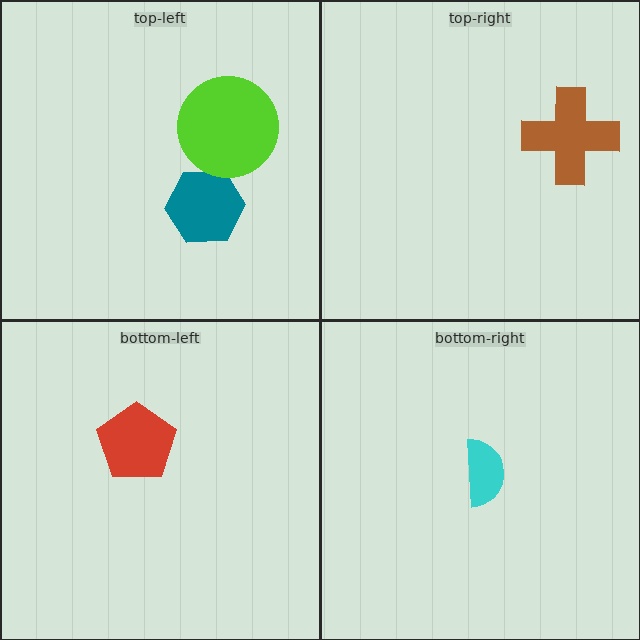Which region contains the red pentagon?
The bottom-left region.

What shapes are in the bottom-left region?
The red pentagon.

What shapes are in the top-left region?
The teal hexagon, the lime circle.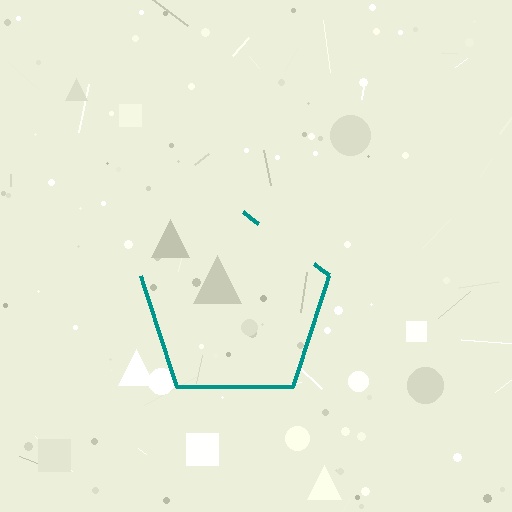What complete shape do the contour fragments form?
The contour fragments form a pentagon.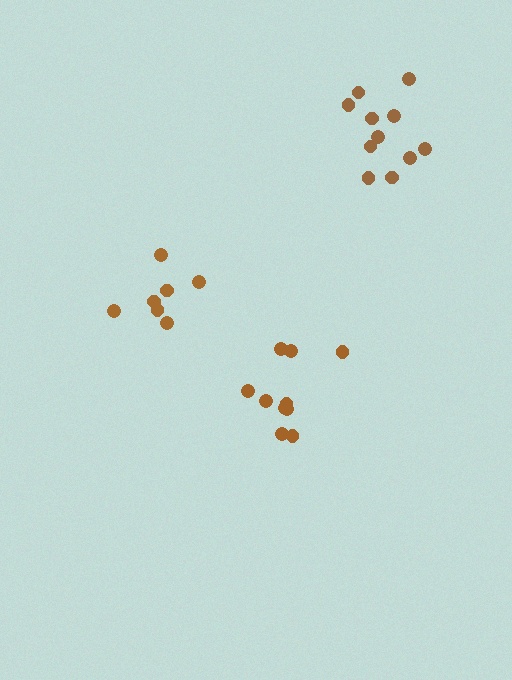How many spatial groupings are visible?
There are 3 spatial groupings.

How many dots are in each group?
Group 1: 7 dots, Group 2: 11 dots, Group 3: 10 dots (28 total).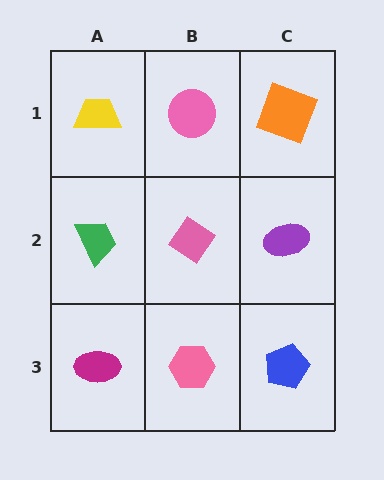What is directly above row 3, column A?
A green trapezoid.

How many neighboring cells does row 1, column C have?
2.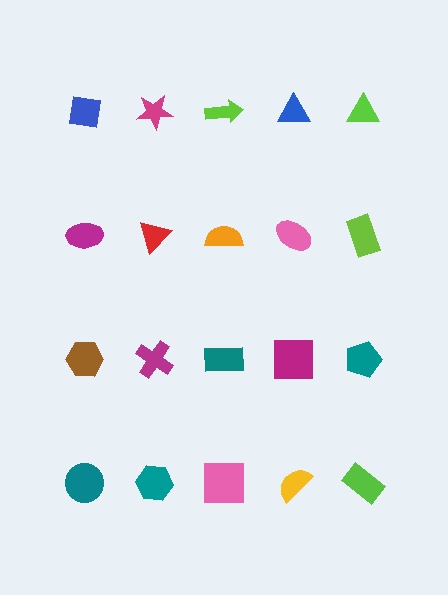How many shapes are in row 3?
5 shapes.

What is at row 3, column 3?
A teal rectangle.